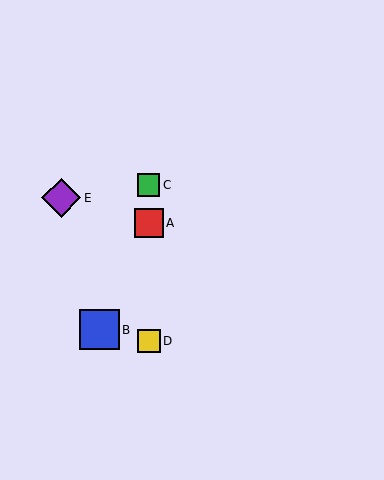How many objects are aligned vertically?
3 objects (A, C, D) are aligned vertically.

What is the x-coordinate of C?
Object C is at x≈149.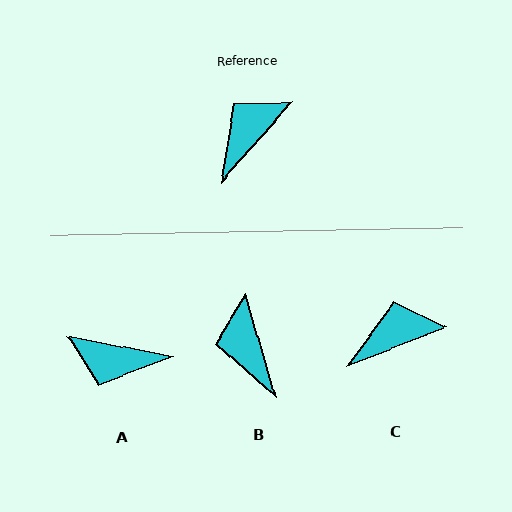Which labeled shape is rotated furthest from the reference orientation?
A, about 120 degrees away.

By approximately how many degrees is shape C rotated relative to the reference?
Approximately 27 degrees clockwise.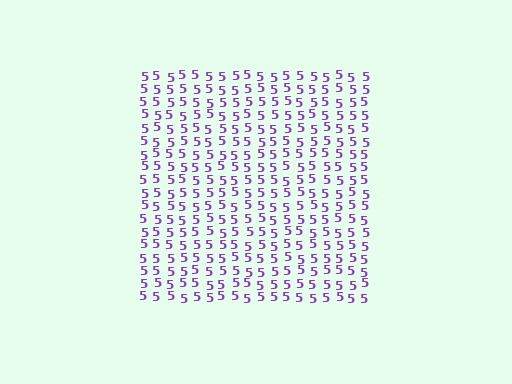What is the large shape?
The large shape is a square.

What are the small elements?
The small elements are digit 5's.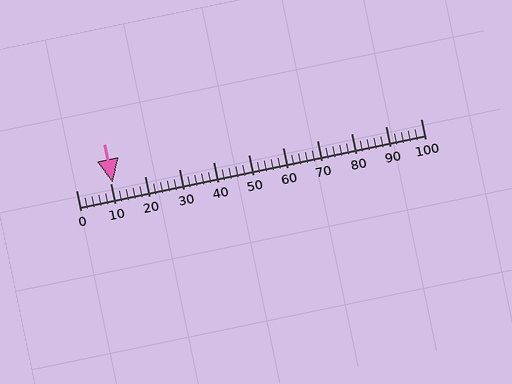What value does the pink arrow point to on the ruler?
The pink arrow points to approximately 11.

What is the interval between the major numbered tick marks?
The major tick marks are spaced 10 units apart.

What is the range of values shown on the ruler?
The ruler shows values from 0 to 100.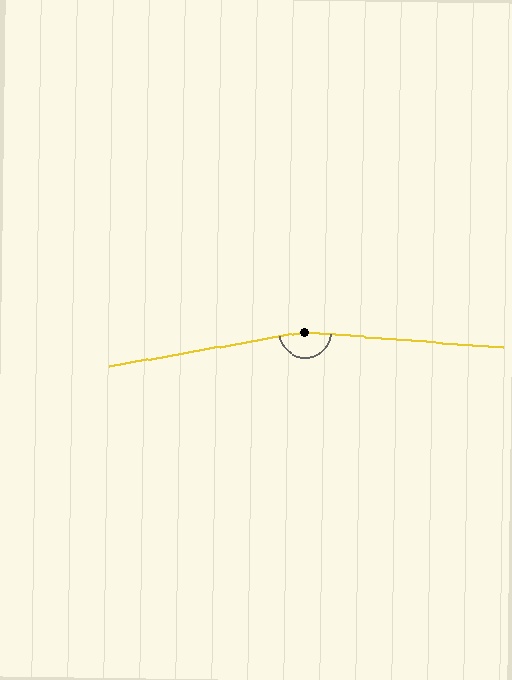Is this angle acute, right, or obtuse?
It is obtuse.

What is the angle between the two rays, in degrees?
Approximately 166 degrees.